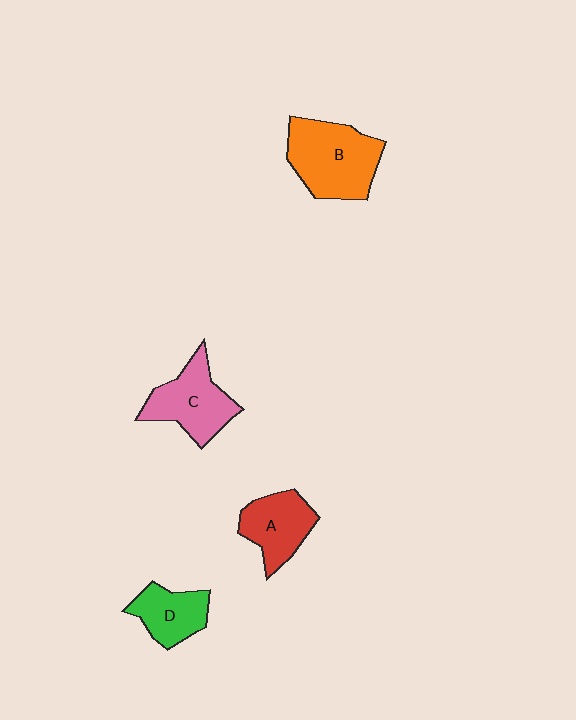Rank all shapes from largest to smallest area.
From largest to smallest: B (orange), C (pink), A (red), D (green).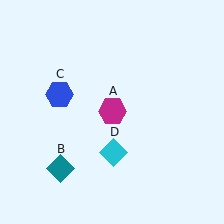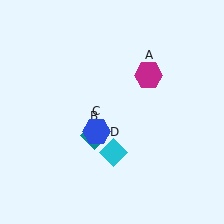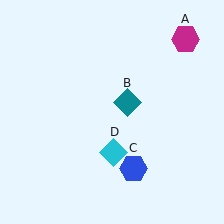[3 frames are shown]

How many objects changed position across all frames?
3 objects changed position: magenta hexagon (object A), teal diamond (object B), blue hexagon (object C).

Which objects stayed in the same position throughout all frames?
Cyan diamond (object D) remained stationary.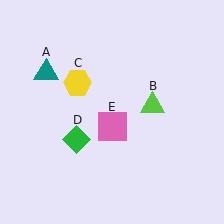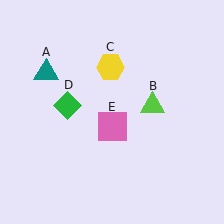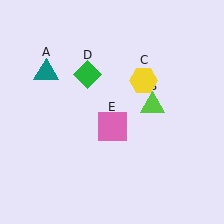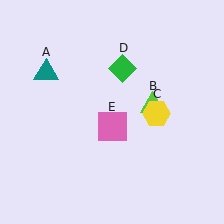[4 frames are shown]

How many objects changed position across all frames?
2 objects changed position: yellow hexagon (object C), green diamond (object D).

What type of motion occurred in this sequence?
The yellow hexagon (object C), green diamond (object D) rotated clockwise around the center of the scene.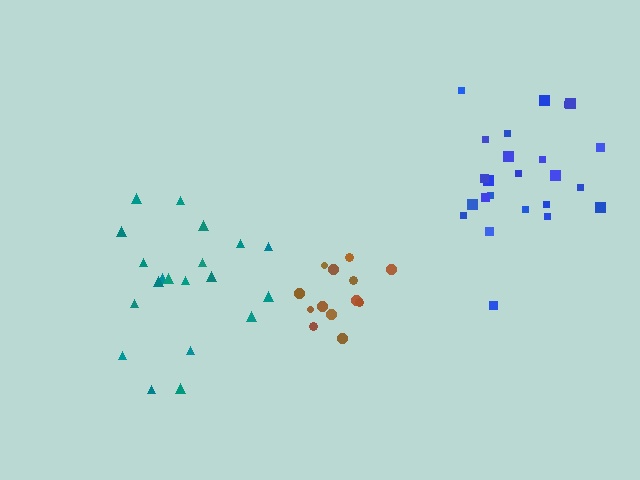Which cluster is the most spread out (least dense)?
Teal.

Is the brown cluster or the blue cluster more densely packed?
Blue.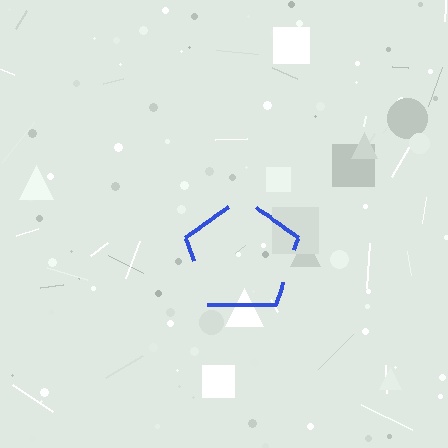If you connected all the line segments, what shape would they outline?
They would outline a pentagon.